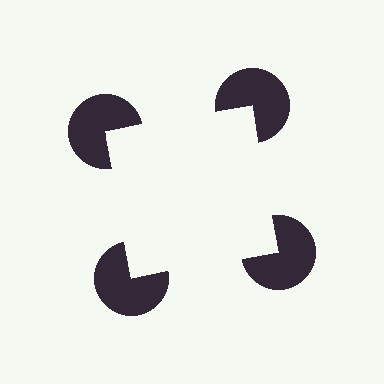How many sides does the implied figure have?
4 sides.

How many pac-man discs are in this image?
There are 4 — one at each vertex of the illusory square.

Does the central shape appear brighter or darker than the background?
It typically appears slightly brighter than the background, even though no actual brightness change is drawn.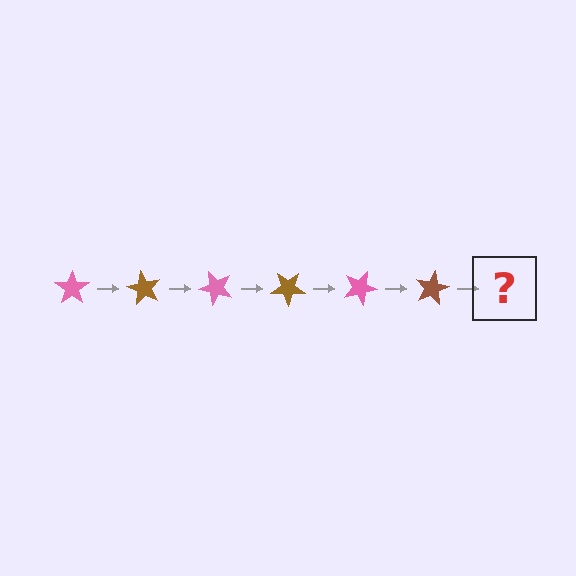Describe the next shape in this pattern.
It should be a pink star, rotated 360 degrees from the start.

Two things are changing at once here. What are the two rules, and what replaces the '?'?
The two rules are that it rotates 60 degrees each step and the color cycles through pink and brown. The '?' should be a pink star, rotated 360 degrees from the start.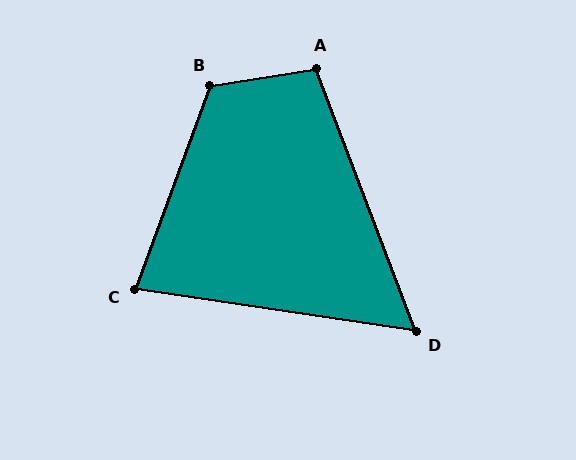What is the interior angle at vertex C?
Approximately 78 degrees (acute).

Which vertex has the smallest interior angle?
D, at approximately 61 degrees.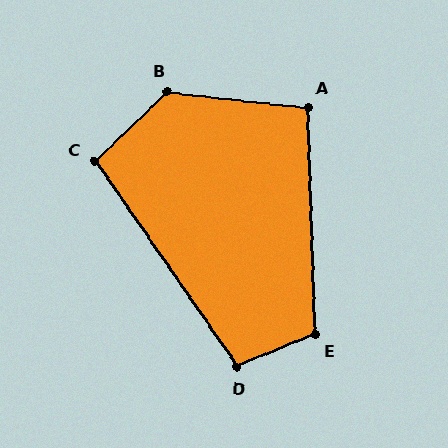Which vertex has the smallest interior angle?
A, at approximately 98 degrees.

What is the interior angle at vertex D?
Approximately 102 degrees (obtuse).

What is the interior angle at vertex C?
Approximately 99 degrees (obtuse).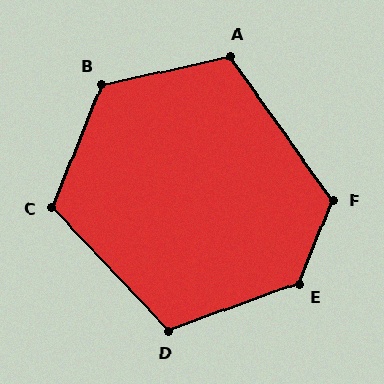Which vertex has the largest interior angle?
E, at approximately 132 degrees.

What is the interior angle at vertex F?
Approximately 123 degrees (obtuse).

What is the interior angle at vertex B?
Approximately 124 degrees (obtuse).